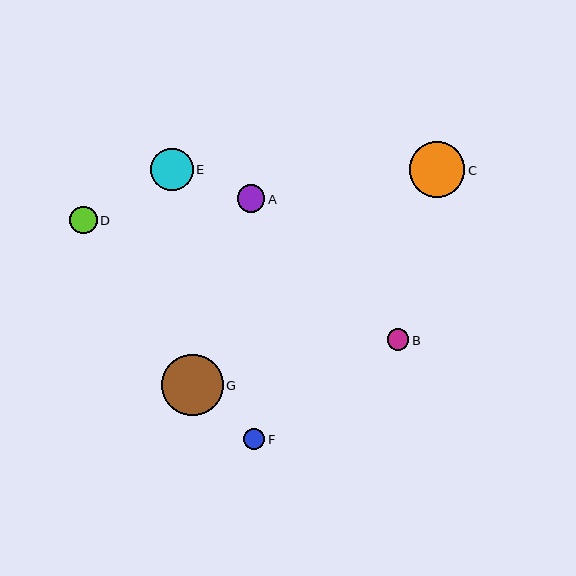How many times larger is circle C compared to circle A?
Circle C is approximately 2.0 times the size of circle A.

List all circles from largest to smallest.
From largest to smallest: G, C, E, A, D, B, F.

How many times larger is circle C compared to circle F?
Circle C is approximately 2.6 times the size of circle F.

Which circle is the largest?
Circle G is the largest with a size of approximately 62 pixels.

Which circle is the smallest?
Circle F is the smallest with a size of approximately 21 pixels.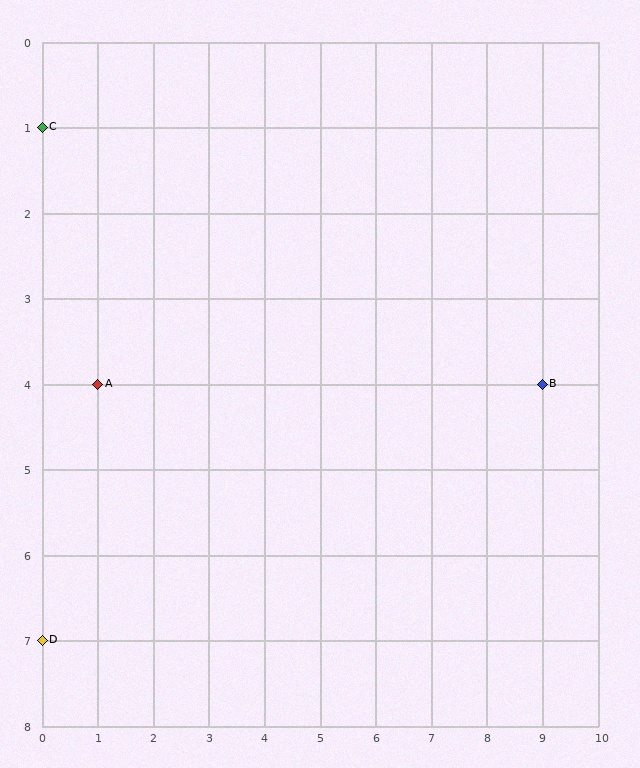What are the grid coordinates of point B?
Point B is at grid coordinates (9, 4).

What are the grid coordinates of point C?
Point C is at grid coordinates (0, 1).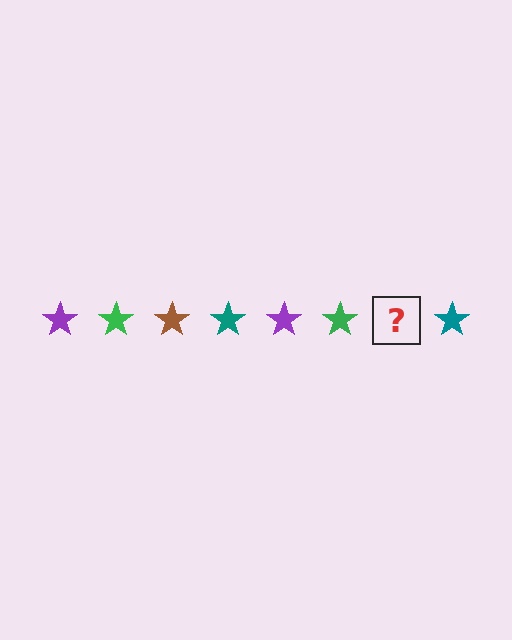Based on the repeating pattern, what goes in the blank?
The blank should be a brown star.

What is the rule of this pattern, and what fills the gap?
The rule is that the pattern cycles through purple, green, brown, teal stars. The gap should be filled with a brown star.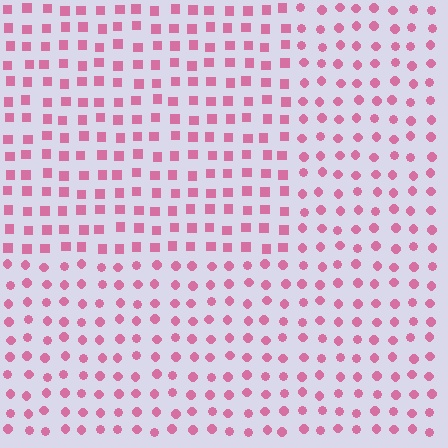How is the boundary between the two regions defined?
The boundary is defined by a change in element shape: squares inside vs. circles outside. All elements share the same color and spacing.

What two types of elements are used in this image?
The image uses squares inside the rectangle region and circles outside it.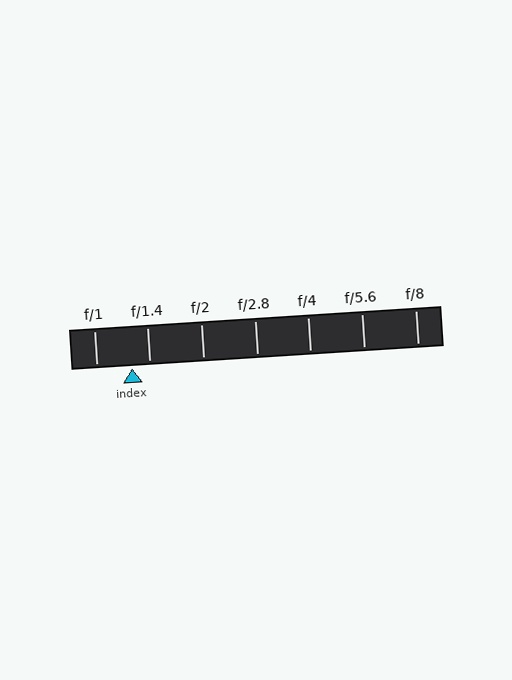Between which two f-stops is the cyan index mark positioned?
The index mark is between f/1 and f/1.4.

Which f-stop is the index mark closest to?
The index mark is closest to f/1.4.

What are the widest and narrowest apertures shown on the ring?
The widest aperture shown is f/1 and the narrowest is f/8.